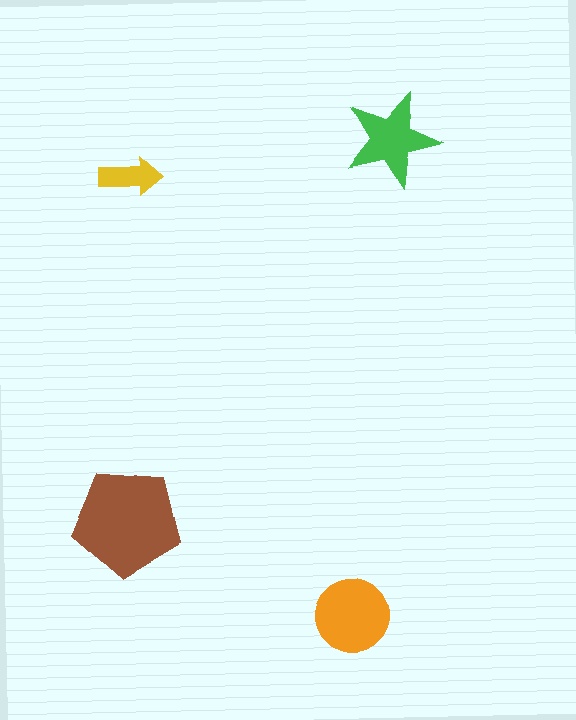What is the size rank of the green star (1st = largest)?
3rd.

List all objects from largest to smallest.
The brown pentagon, the orange circle, the green star, the yellow arrow.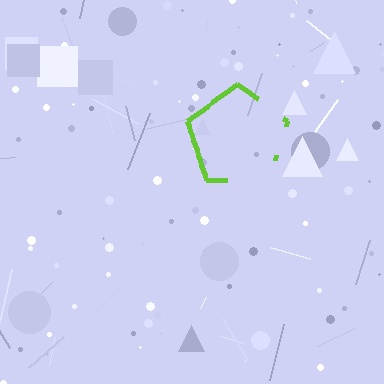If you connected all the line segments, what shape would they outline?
They would outline a pentagon.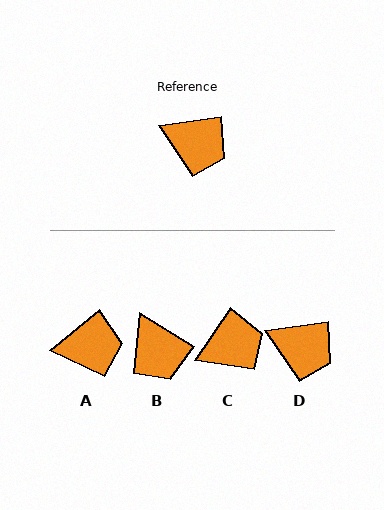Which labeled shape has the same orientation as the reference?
D.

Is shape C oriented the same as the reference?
No, it is off by about 48 degrees.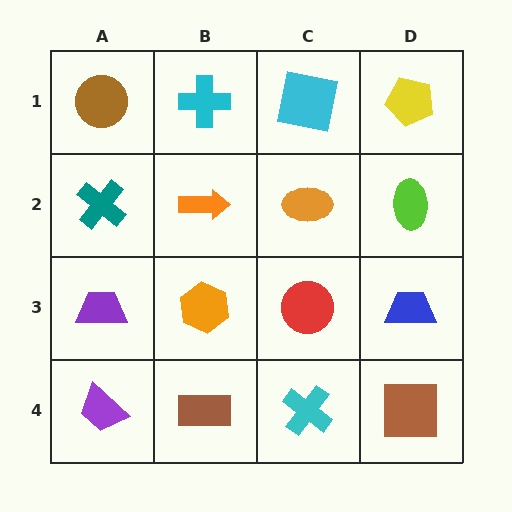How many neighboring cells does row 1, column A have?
2.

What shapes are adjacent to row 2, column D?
A yellow pentagon (row 1, column D), a blue trapezoid (row 3, column D), an orange ellipse (row 2, column C).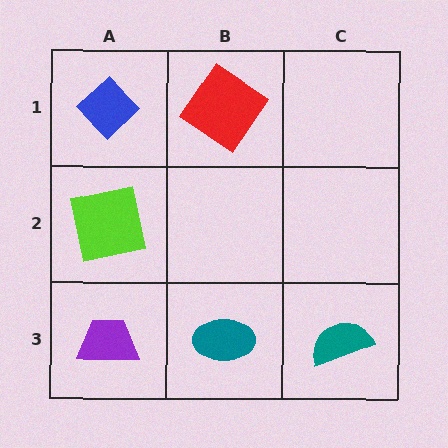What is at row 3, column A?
A purple trapezoid.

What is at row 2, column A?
A lime square.